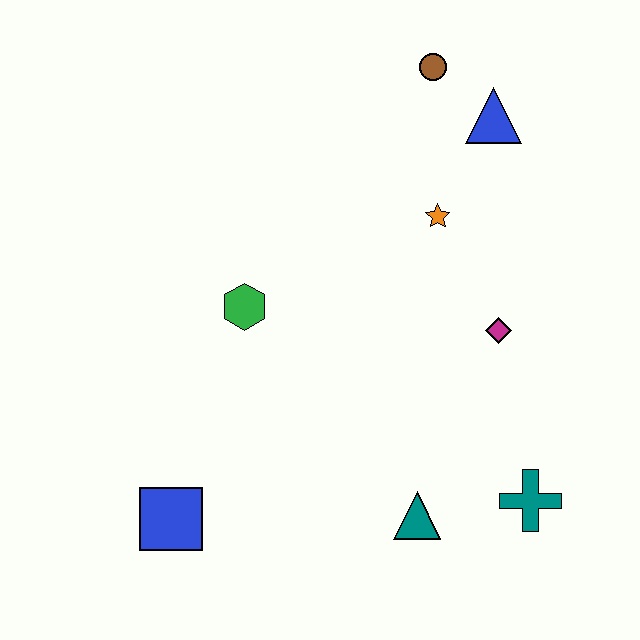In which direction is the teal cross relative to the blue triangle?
The teal cross is below the blue triangle.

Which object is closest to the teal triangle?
The teal cross is closest to the teal triangle.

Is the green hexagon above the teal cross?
Yes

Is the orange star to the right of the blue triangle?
No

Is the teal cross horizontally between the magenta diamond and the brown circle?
No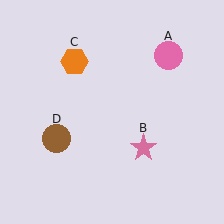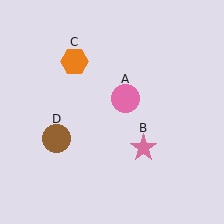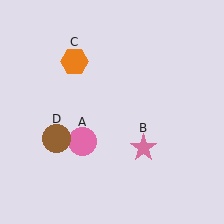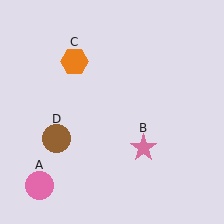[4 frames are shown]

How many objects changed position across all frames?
1 object changed position: pink circle (object A).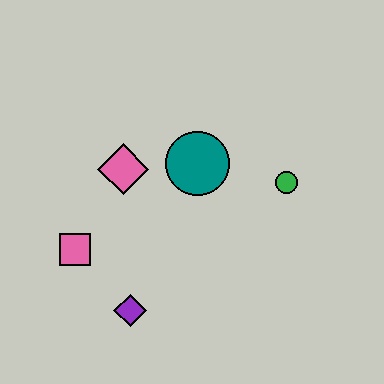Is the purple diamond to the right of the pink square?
Yes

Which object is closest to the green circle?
The teal circle is closest to the green circle.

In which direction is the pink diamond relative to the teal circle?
The pink diamond is to the left of the teal circle.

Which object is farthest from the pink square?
The green circle is farthest from the pink square.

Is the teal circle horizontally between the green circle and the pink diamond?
Yes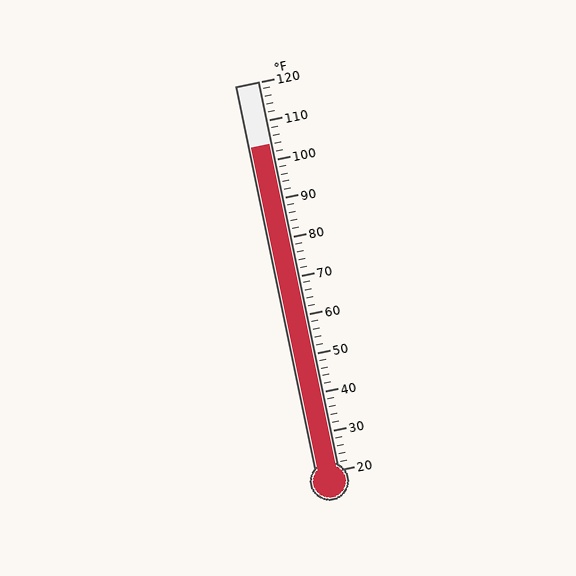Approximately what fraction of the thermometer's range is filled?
The thermometer is filled to approximately 85% of its range.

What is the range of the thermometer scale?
The thermometer scale ranges from 20°F to 120°F.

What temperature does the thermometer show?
The thermometer shows approximately 104°F.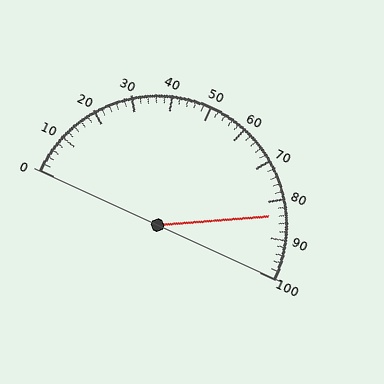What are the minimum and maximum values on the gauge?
The gauge ranges from 0 to 100.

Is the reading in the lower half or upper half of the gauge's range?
The reading is in the upper half of the range (0 to 100).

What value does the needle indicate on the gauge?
The needle indicates approximately 84.